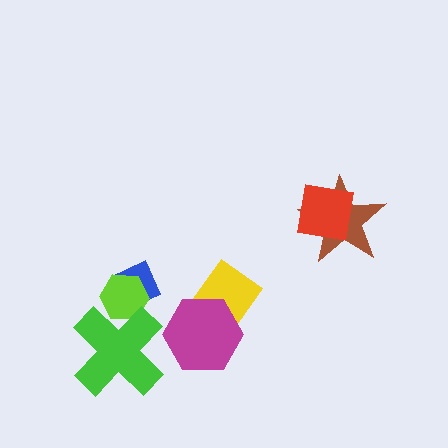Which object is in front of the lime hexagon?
The green cross is in front of the lime hexagon.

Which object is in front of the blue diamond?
The lime hexagon is in front of the blue diamond.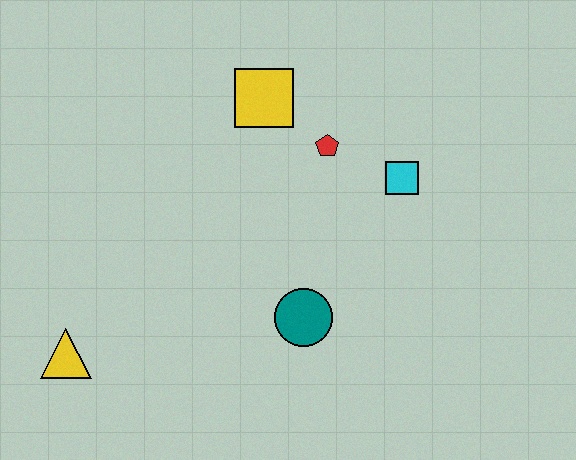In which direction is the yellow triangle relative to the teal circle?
The yellow triangle is to the left of the teal circle.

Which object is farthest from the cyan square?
The yellow triangle is farthest from the cyan square.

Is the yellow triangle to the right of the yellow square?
No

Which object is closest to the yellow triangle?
The teal circle is closest to the yellow triangle.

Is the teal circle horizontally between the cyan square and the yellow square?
Yes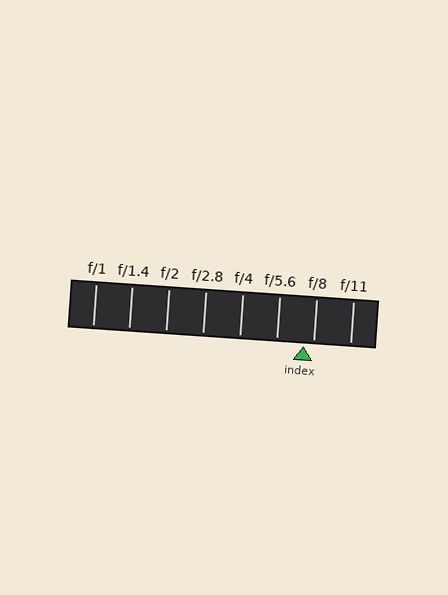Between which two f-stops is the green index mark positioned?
The index mark is between f/5.6 and f/8.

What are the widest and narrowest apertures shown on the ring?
The widest aperture shown is f/1 and the narrowest is f/11.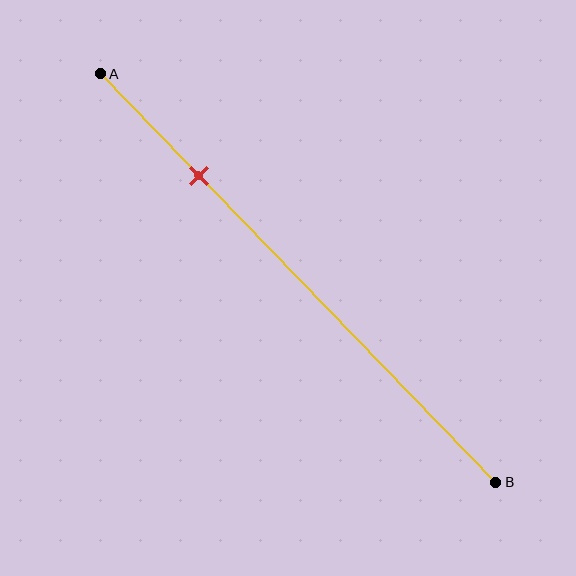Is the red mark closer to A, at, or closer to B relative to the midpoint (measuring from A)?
The red mark is closer to point A than the midpoint of segment AB.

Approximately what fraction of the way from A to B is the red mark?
The red mark is approximately 25% of the way from A to B.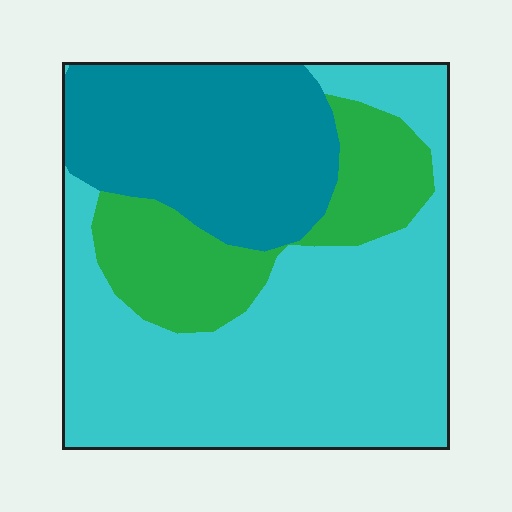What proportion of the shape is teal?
Teal takes up about one quarter (1/4) of the shape.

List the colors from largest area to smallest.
From largest to smallest: cyan, teal, green.